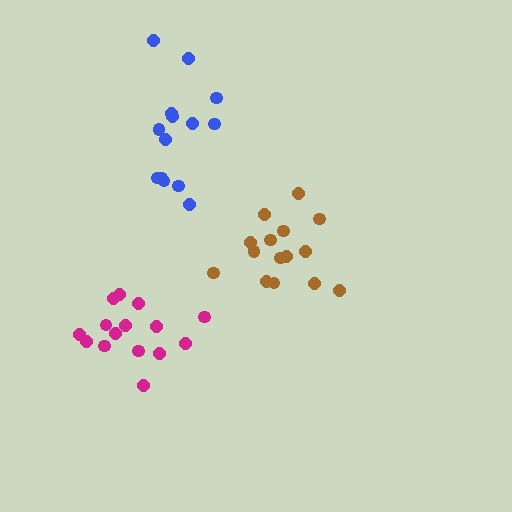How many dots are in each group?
Group 1: 14 dots, Group 2: 15 dots, Group 3: 15 dots (44 total).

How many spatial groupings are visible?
There are 3 spatial groupings.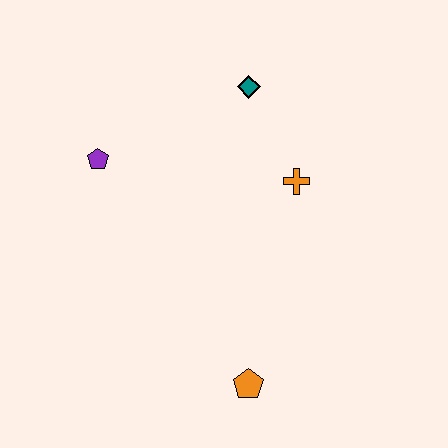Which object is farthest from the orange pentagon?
The teal diamond is farthest from the orange pentagon.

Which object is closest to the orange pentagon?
The orange cross is closest to the orange pentagon.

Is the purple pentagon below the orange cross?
No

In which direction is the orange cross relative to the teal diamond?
The orange cross is below the teal diamond.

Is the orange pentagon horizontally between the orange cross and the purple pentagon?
Yes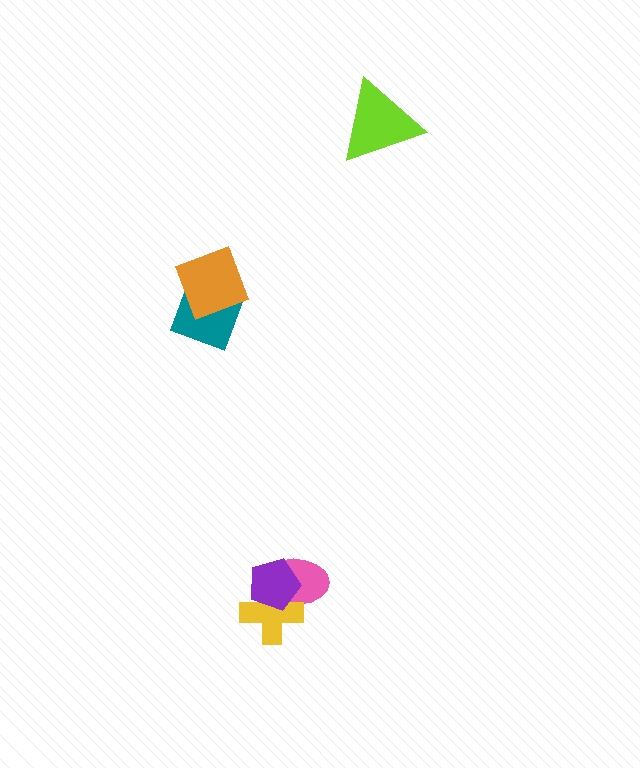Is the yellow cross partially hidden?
Yes, it is partially covered by another shape.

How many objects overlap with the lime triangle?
0 objects overlap with the lime triangle.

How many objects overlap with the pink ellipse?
2 objects overlap with the pink ellipse.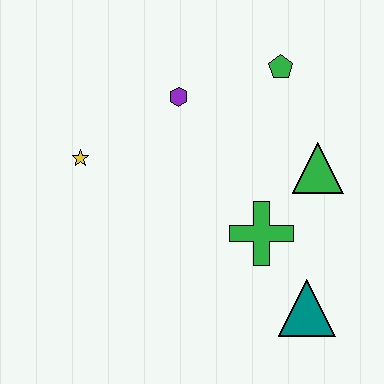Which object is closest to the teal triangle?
The green cross is closest to the teal triangle.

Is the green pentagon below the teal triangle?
No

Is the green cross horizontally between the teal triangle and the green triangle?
No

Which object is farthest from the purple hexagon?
The teal triangle is farthest from the purple hexagon.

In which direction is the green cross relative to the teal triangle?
The green cross is above the teal triangle.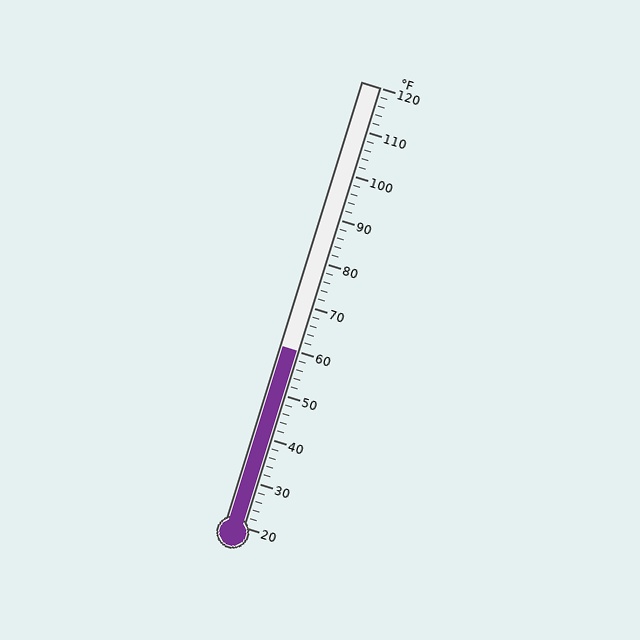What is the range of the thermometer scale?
The thermometer scale ranges from 20°F to 120°F.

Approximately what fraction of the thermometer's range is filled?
The thermometer is filled to approximately 40% of its range.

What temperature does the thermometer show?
The thermometer shows approximately 60°F.